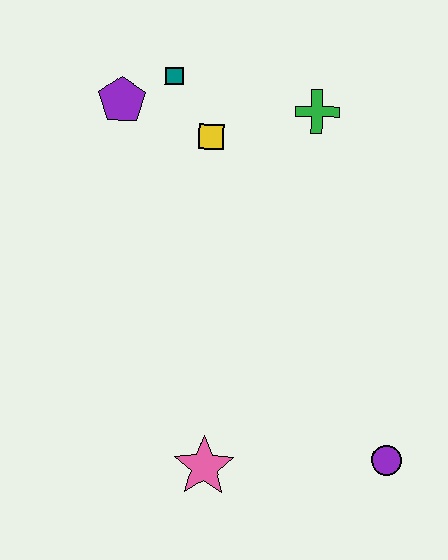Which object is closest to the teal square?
The purple pentagon is closest to the teal square.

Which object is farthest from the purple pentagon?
The purple circle is farthest from the purple pentagon.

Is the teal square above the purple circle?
Yes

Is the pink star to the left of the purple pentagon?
No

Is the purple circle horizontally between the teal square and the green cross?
No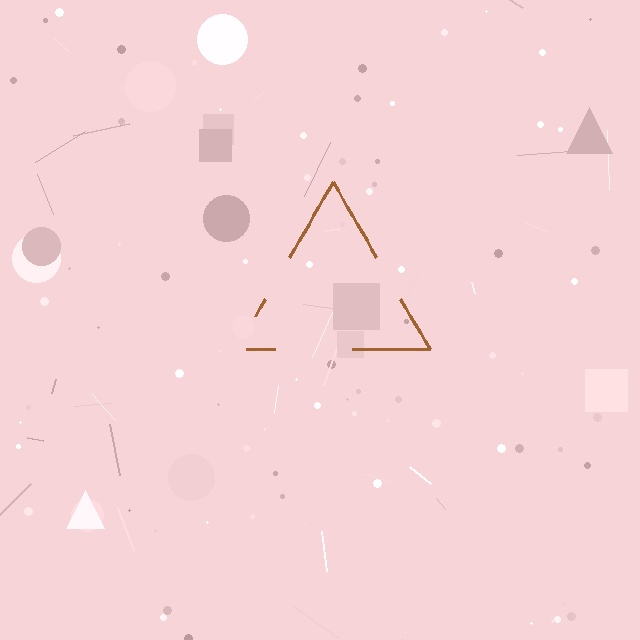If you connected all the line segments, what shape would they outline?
They would outline a triangle.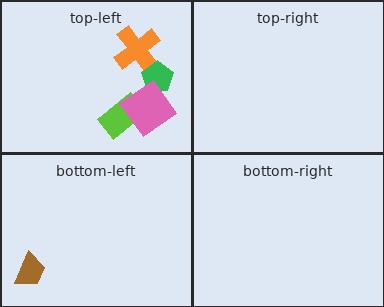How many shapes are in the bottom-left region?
1.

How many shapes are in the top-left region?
4.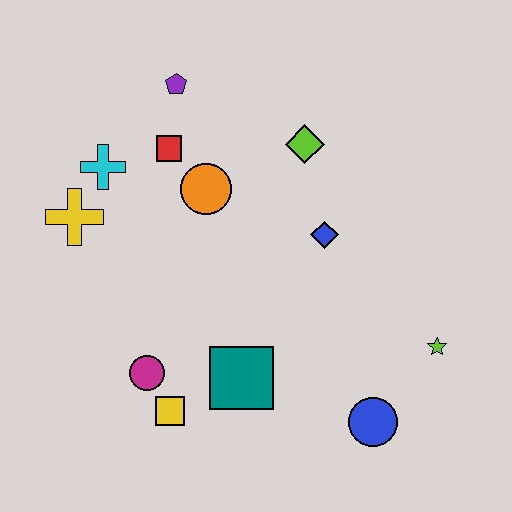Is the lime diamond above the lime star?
Yes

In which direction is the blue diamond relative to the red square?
The blue diamond is to the right of the red square.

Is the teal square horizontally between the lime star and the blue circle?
No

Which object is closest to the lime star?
The blue circle is closest to the lime star.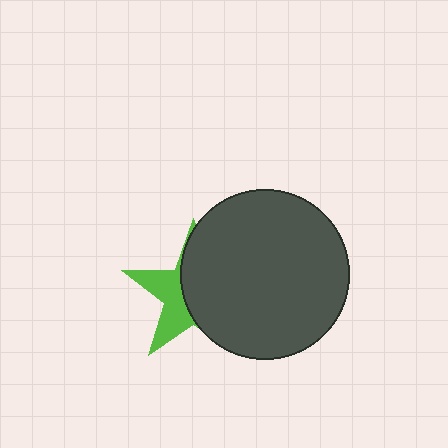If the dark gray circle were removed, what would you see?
You would see the complete lime star.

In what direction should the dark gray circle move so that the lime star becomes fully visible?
The dark gray circle should move right. That is the shortest direction to clear the overlap and leave the lime star fully visible.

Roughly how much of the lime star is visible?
A small part of it is visible (roughly 38%).